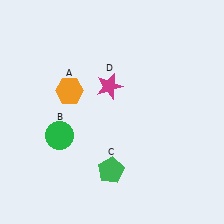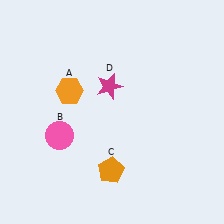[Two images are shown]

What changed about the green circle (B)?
In Image 1, B is green. In Image 2, it changed to pink.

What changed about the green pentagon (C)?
In Image 1, C is green. In Image 2, it changed to orange.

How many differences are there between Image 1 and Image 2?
There are 2 differences between the two images.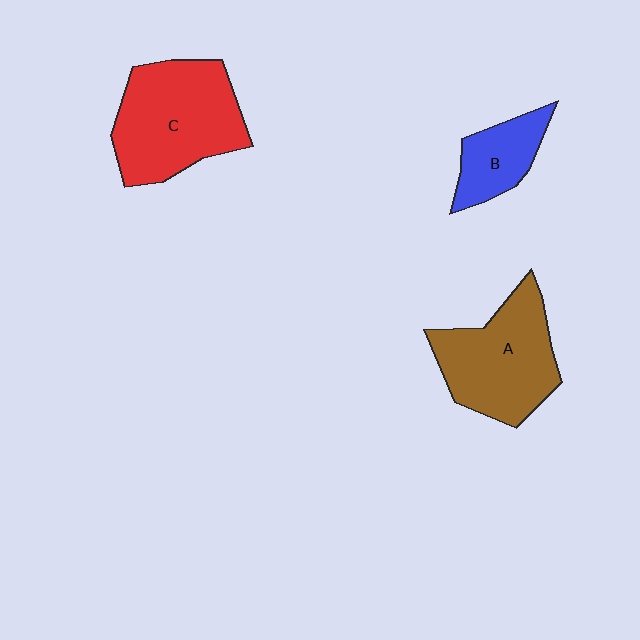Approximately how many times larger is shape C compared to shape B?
Approximately 2.2 times.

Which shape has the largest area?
Shape C (red).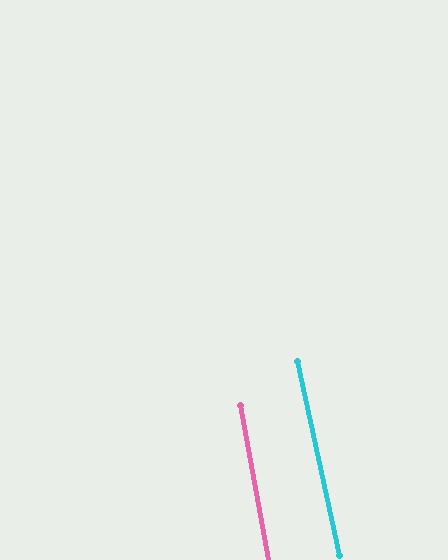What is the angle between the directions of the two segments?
Approximately 2 degrees.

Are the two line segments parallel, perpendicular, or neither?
Parallel — their directions differ by only 1.8°.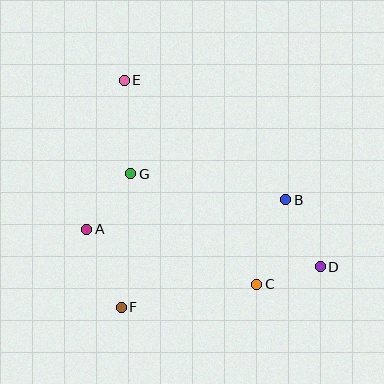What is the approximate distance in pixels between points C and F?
The distance between C and F is approximately 137 pixels.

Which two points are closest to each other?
Points C and D are closest to each other.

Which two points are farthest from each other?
Points D and E are farthest from each other.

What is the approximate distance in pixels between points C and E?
The distance between C and E is approximately 243 pixels.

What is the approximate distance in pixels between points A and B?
The distance between A and B is approximately 201 pixels.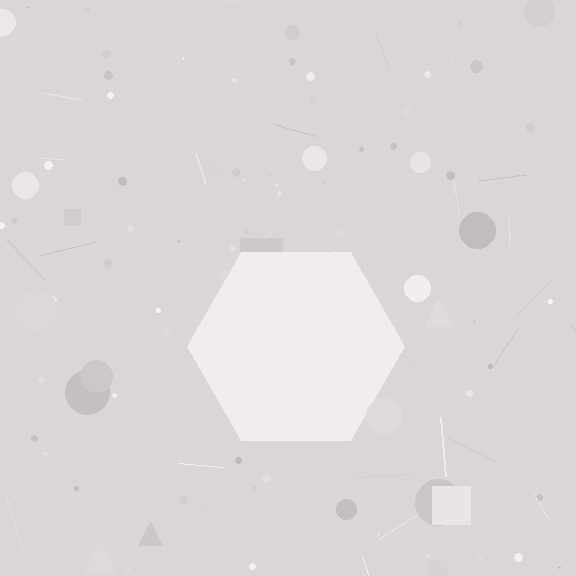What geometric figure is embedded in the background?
A hexagon is embedded in the background.